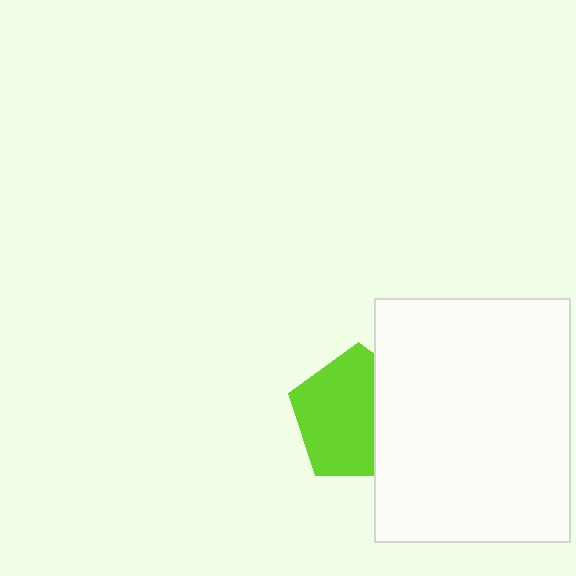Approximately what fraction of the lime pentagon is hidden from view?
Roughly 35% of the lime pentagon is hidden behind the white rectangle.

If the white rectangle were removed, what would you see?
You would see the complete lime pentagon.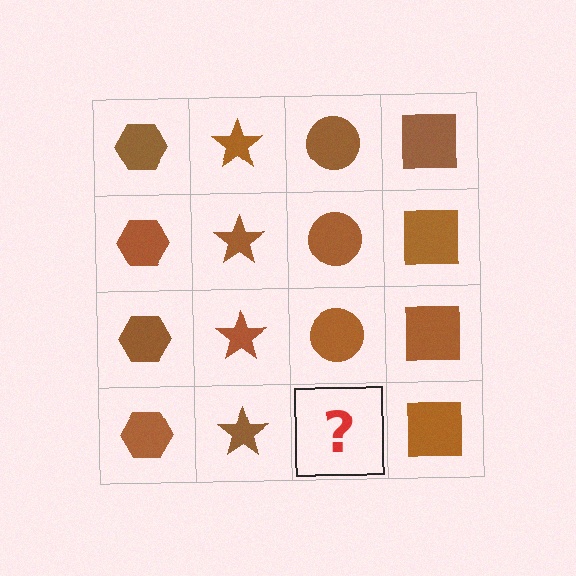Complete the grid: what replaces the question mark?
The question mark should be replaced with a brown circle.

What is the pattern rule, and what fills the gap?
The rule is that each column has a consistent shape. The gap should be filled with a brown circle.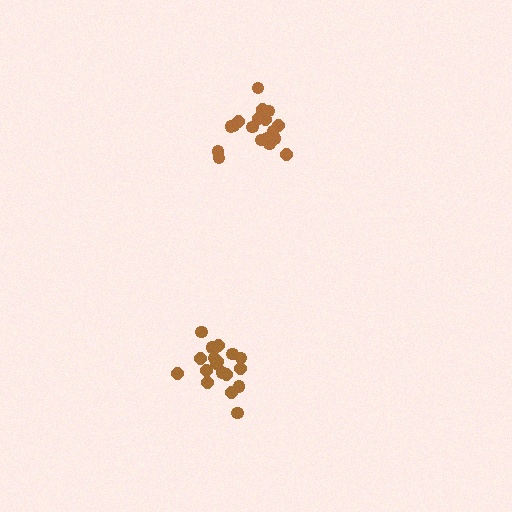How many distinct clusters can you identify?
There are 2 distinct clusters.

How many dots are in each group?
Group 1: 19 dots, Group 2: 19 dots (38 total).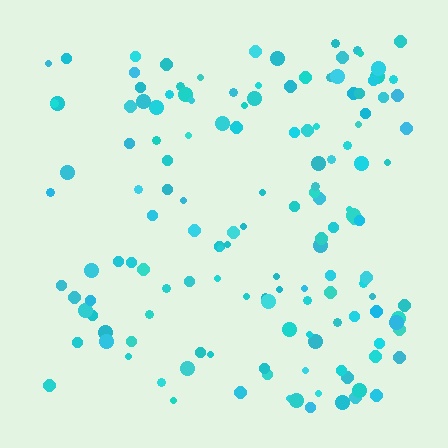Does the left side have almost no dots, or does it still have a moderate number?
Still a moderate number, just noticeably fewer than the right.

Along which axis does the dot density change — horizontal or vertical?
Horizontal.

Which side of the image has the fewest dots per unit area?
The left.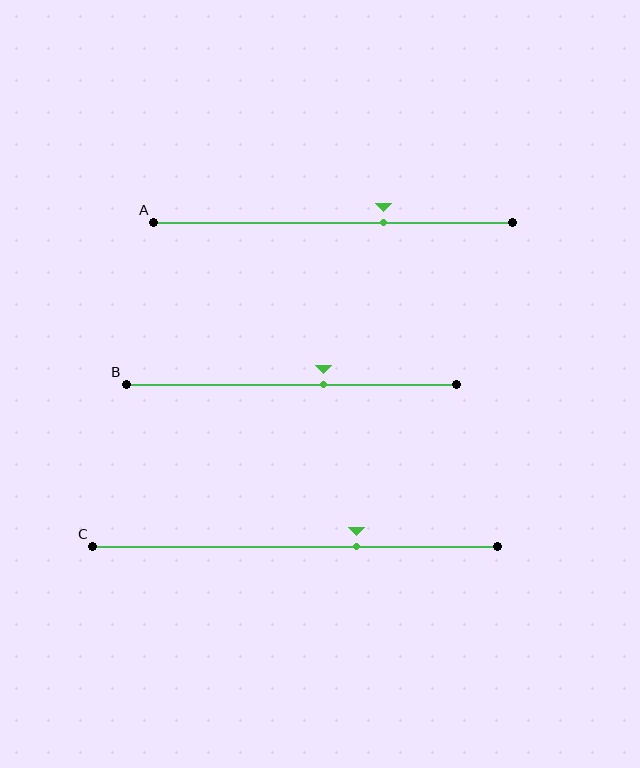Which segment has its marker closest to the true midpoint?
Segment B has its marker closest to the true midpoint.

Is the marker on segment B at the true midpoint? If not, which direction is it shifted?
No, the marker on segment B is shifted to the right by about 10% of the segment length.